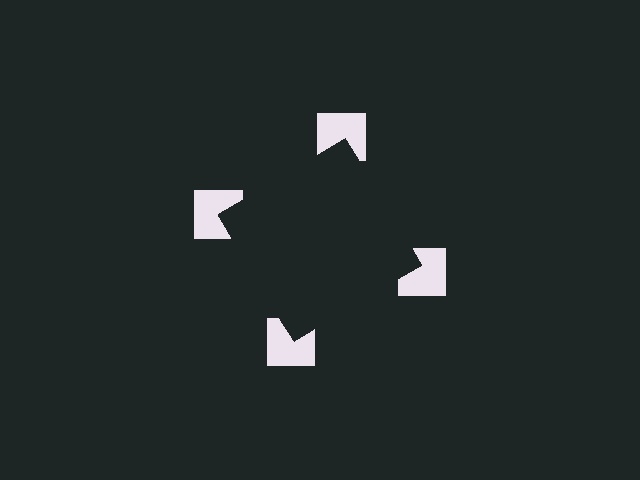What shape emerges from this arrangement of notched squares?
An illusory square — its edges are inferred from the aligned wedge cuts in the notched squares, not physically drawn.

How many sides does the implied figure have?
4 sides.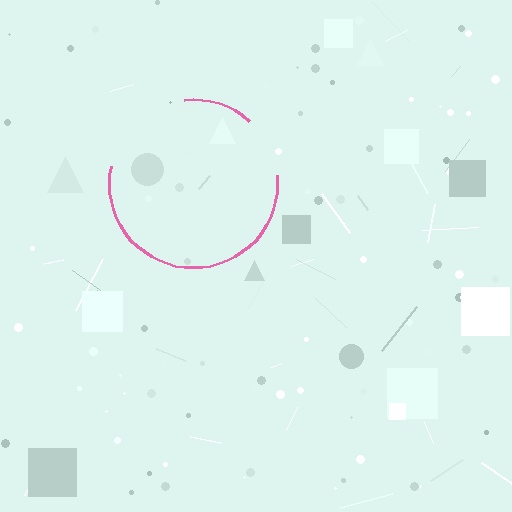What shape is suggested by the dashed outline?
The dashed outline suggests a circle.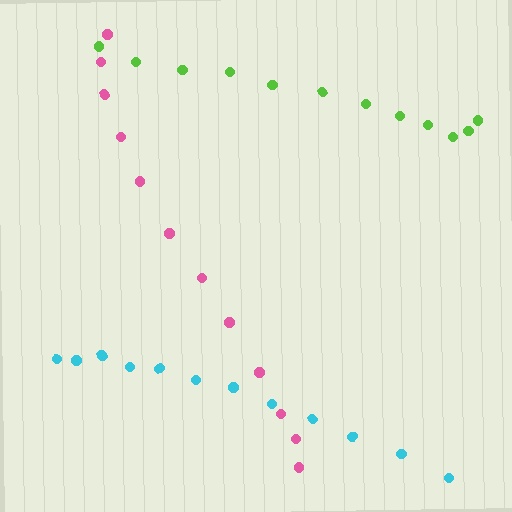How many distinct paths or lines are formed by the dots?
There are 3 distinct paths.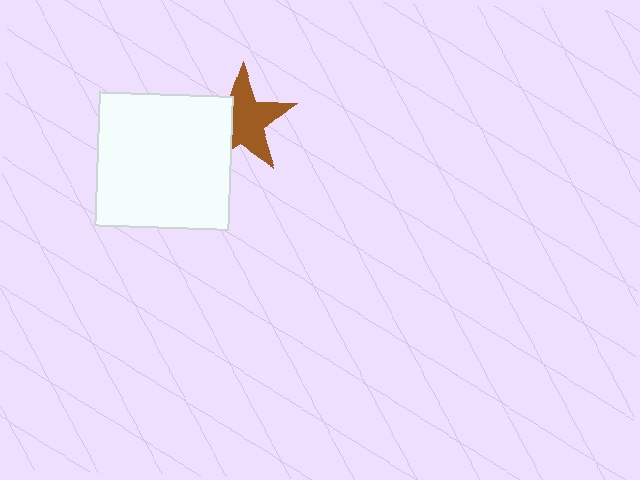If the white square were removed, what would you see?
You would see the complete brown star.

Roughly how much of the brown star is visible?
About half of it is visible (roughly 64%).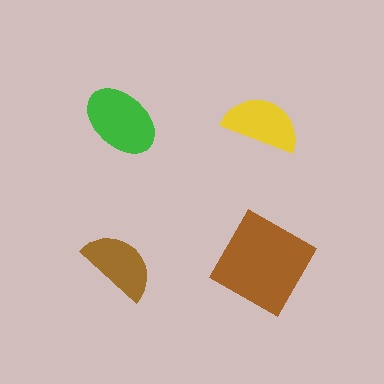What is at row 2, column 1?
A brown semicircle.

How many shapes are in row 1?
2 shapes.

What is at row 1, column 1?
A green ellipse.